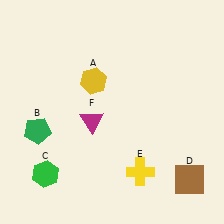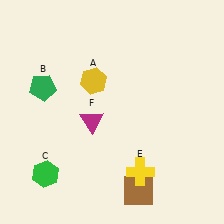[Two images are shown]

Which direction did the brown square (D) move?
The brown square (D) moved left.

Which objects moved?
The objects that moved are: the green pentagon (B), the brown square (D).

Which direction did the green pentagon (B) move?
The green pentagon (B) moved up.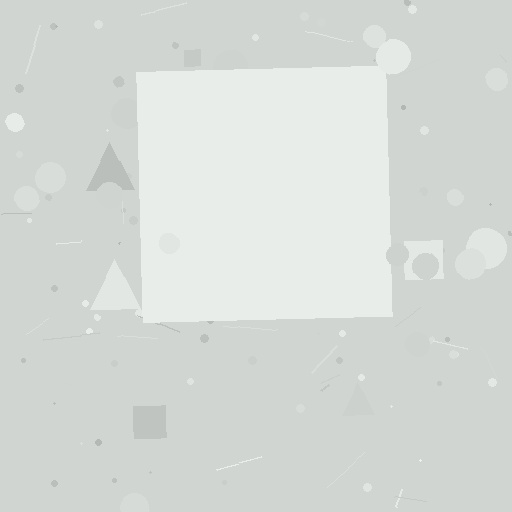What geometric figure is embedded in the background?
A square is embedded in the background.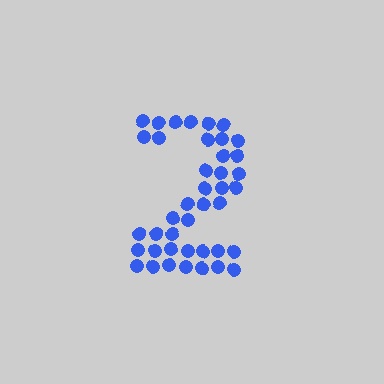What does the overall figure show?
The overall figure shows the digit 2.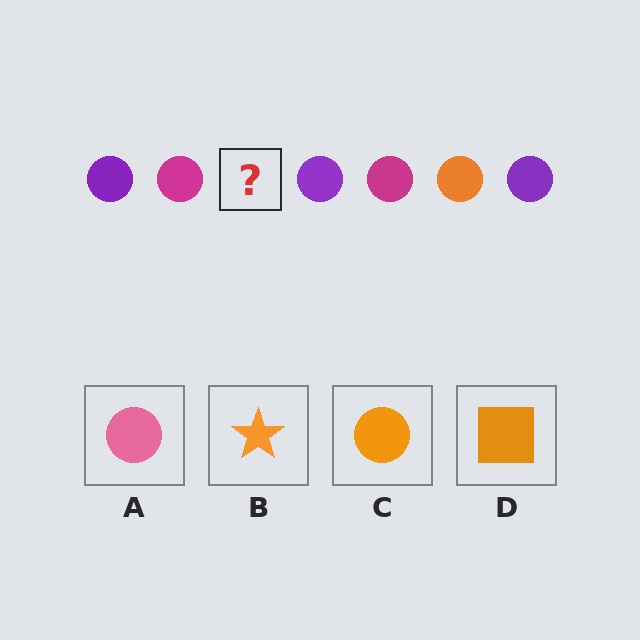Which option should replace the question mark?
Option C.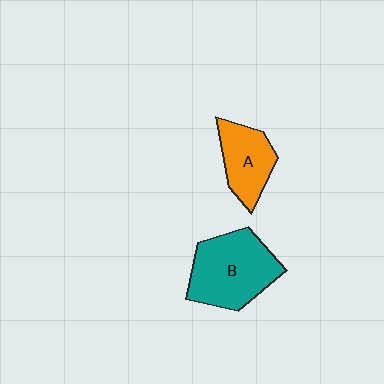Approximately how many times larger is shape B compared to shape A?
Approximately 1.6 times.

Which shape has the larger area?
Shape B (teal).